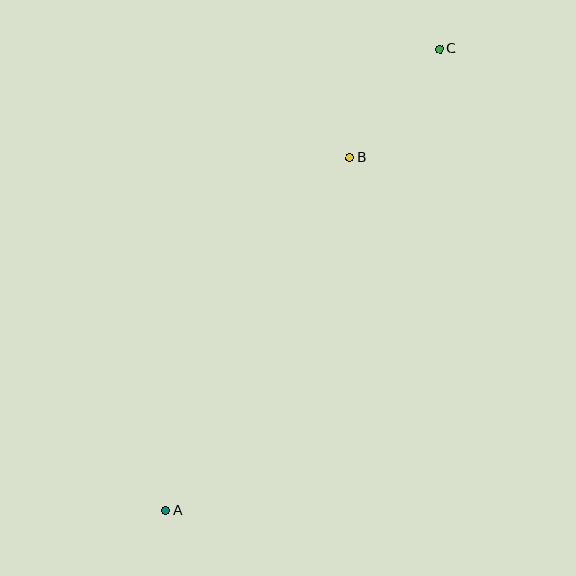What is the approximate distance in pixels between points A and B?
The distance between A and B is approximately 398 pixels.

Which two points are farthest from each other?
Points A and C are farthest from each other.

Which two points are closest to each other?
Points B and C are closest to each other.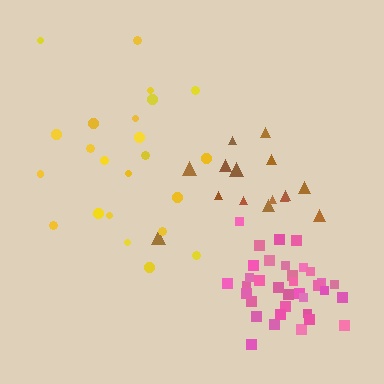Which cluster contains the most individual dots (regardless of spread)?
Pink (35).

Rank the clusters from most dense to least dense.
pink, brown, yellow.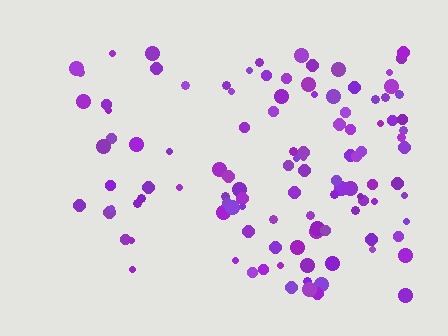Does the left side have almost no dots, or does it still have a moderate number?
Still a moderate number, just noticeably fewer than the right.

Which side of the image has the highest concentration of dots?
The right.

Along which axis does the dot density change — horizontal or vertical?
Horizontal.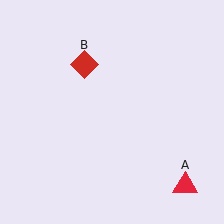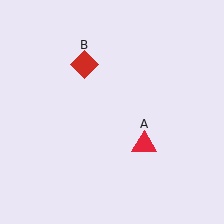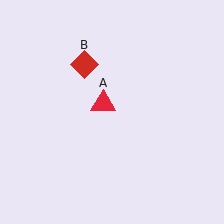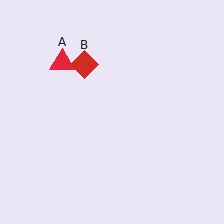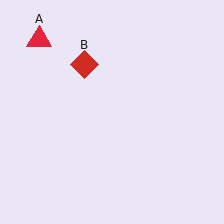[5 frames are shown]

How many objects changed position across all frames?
1 object changed position: red triangle (object A).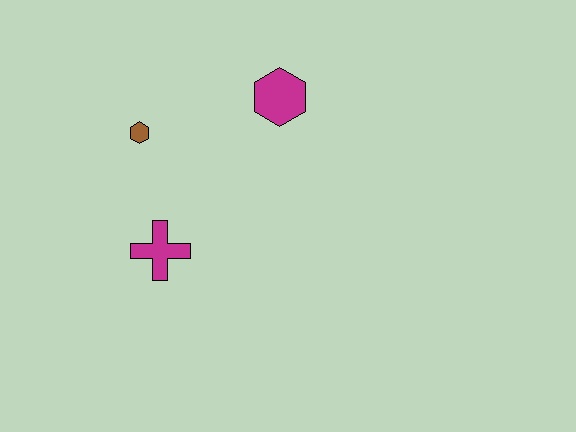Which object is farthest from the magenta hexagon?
The magenta cross is farthest from the magenta hexagon.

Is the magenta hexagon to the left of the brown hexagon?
No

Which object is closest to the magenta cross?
The brown hexagon is closest to the magenta cross.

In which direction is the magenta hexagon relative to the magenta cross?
The magenta hexagon is above the magenta cross.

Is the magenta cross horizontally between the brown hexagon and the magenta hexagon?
Yes